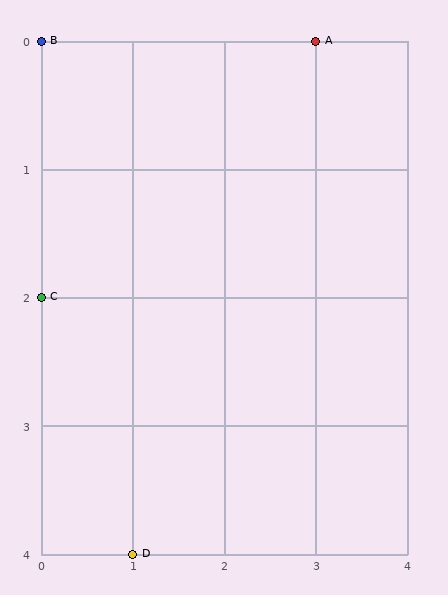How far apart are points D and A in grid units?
Points D and A are 2 columns and 4 rows apart (about 4.5 grid units diagonally).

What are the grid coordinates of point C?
Point C is at grid coordinates (0, 2).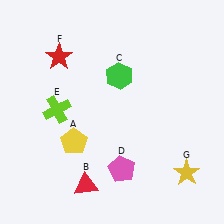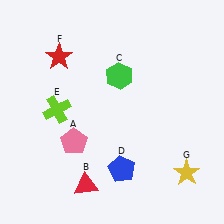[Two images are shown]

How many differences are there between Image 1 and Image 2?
There are 2 differences between the two images.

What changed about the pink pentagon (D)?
In Image 1, D is pink. In Image 2, it changed to blue.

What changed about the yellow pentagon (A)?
In Image 1, A is yellow. In Image 2, it changed to pink.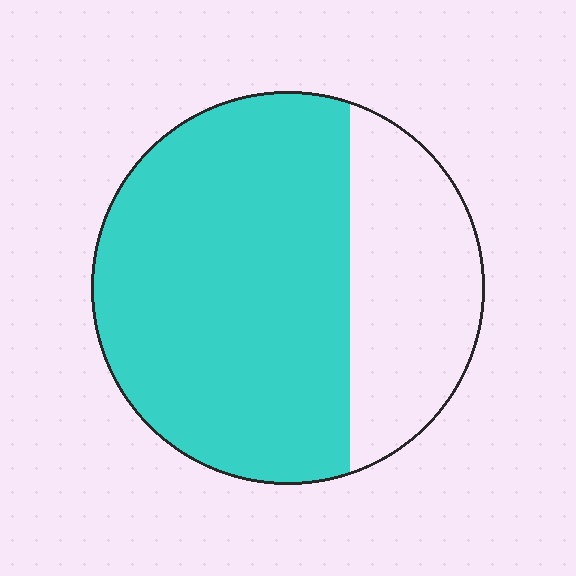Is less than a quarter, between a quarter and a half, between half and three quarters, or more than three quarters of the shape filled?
Between half and three quarters.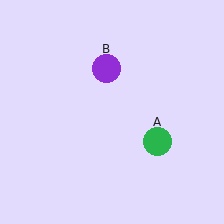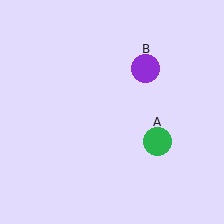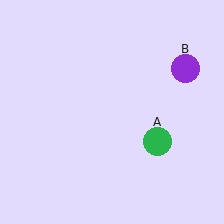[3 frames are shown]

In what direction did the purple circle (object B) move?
The purple circle (object B) moved right.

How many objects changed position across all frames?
1 object changed position: purple circle (object B).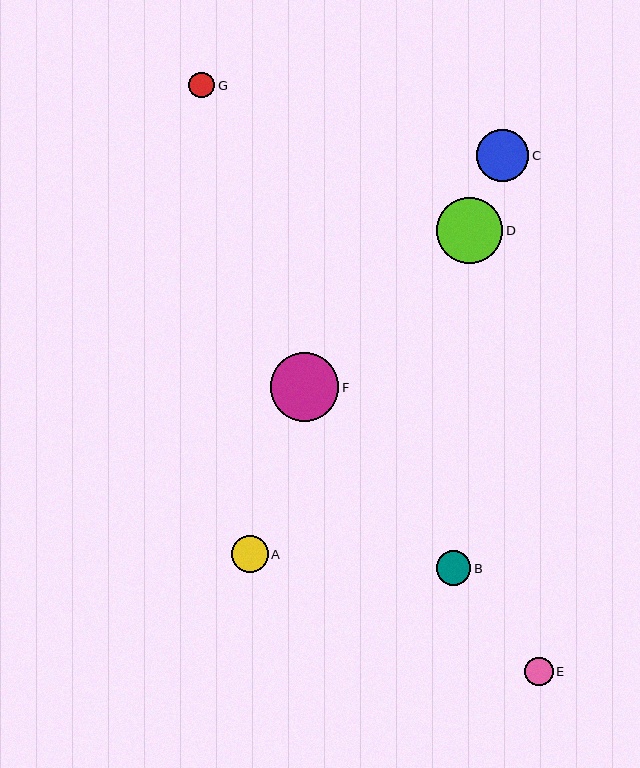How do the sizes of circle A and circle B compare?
Circle A and circle B are approximately the same size.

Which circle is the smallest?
Circle G is the smallest with a size of approximately 26 pixels.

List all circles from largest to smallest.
From largest to smallest: F, D, C, A, B, E, G.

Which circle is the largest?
Circle F is the largest with a size of approximately 69 pixels.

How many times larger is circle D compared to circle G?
Circle D is approximately 2.6 times the size of circle G.